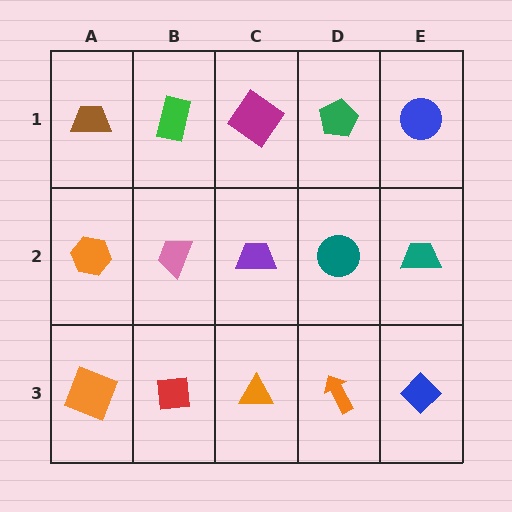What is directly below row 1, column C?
A purple trapezoid.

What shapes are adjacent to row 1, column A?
An orange hexagon (row 2, column A), a green rectangle (row 1, column B).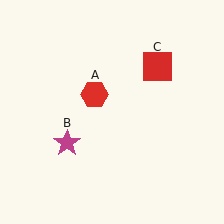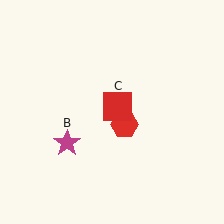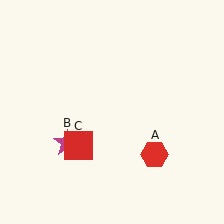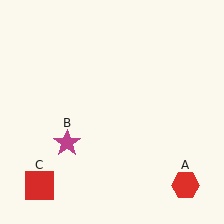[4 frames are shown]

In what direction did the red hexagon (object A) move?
The red hexagon (object A) moved down and to the right.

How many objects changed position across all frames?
2 objects changed position: red hexagon (object A), red square (object C).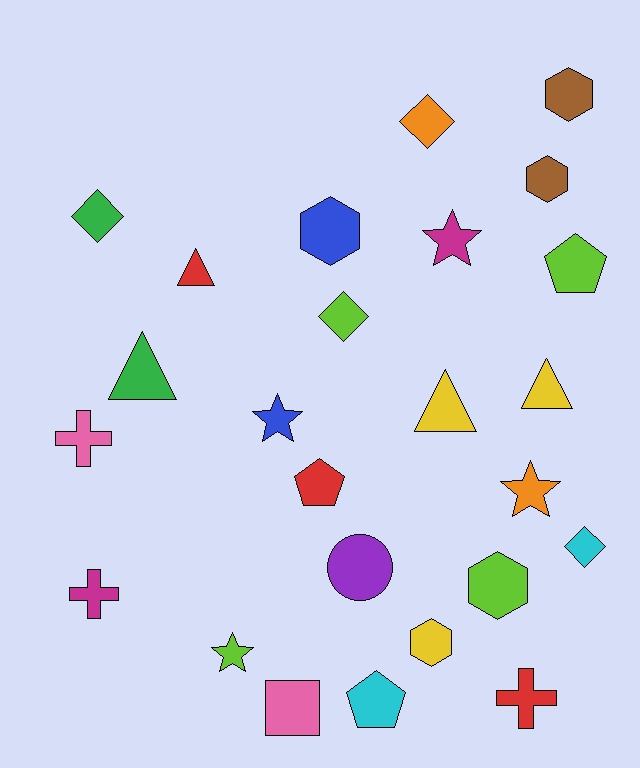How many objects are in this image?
There are 25 objects.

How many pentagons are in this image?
There are 3 pentagons.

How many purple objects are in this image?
There is 1 purple object.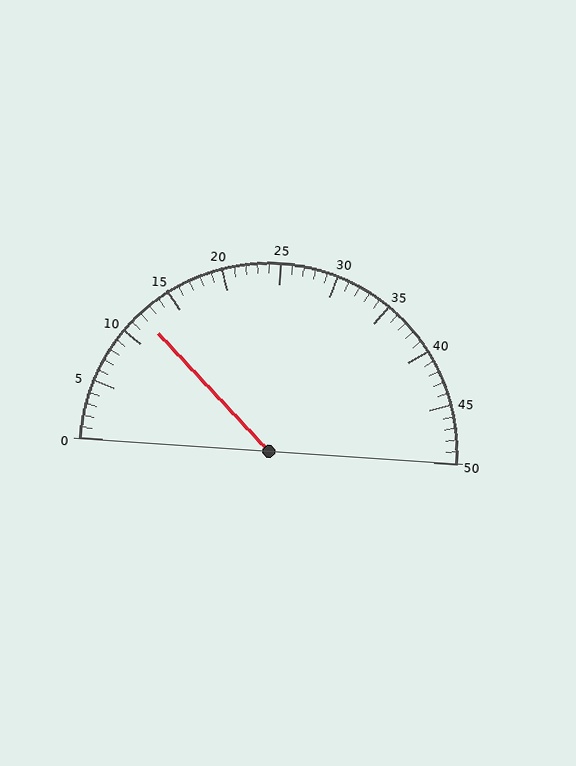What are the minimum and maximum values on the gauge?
The gauge ranges from 0 to 50.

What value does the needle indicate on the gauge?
The needle indicates approximately 12.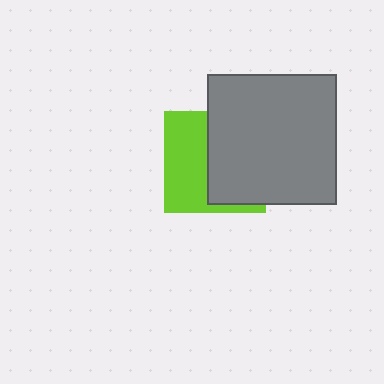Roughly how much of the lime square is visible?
About half of it is visible (roughly 48%).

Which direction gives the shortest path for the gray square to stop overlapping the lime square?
Moving right gives the shortest separation.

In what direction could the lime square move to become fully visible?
The lime square could move left. That would shift it out from behind the gray square entirely.